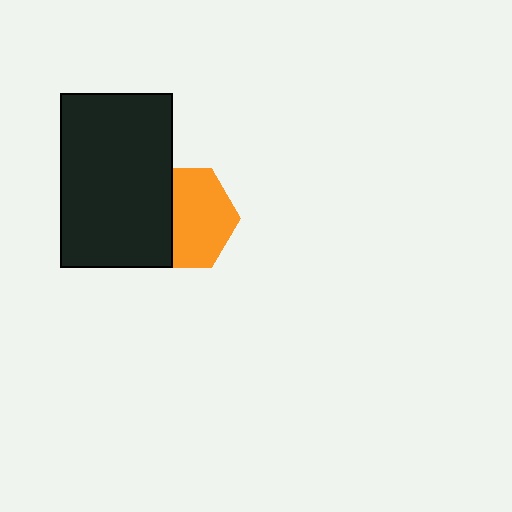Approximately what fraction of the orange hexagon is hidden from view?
Roughly 39% of the orange hexagon is hidden behind the black rectangle.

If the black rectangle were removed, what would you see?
You would see the complete orange hexagon.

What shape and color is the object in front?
The object in front is a black rectangle.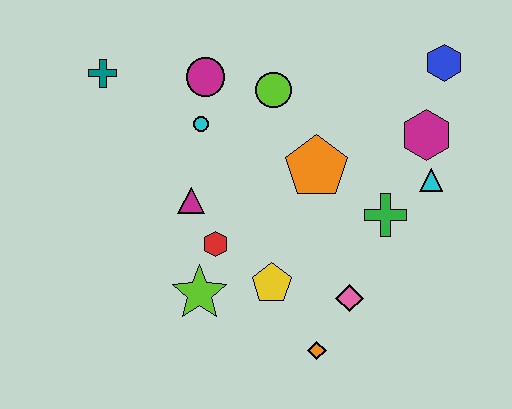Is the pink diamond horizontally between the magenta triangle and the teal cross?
No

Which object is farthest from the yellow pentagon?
The blue hexagon is farthest from the yellow pentagon.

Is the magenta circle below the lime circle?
No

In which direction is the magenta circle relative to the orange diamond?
The magenta circle is above the orange diamond.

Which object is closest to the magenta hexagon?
The cyan triangle is closest to the magenta hexagon.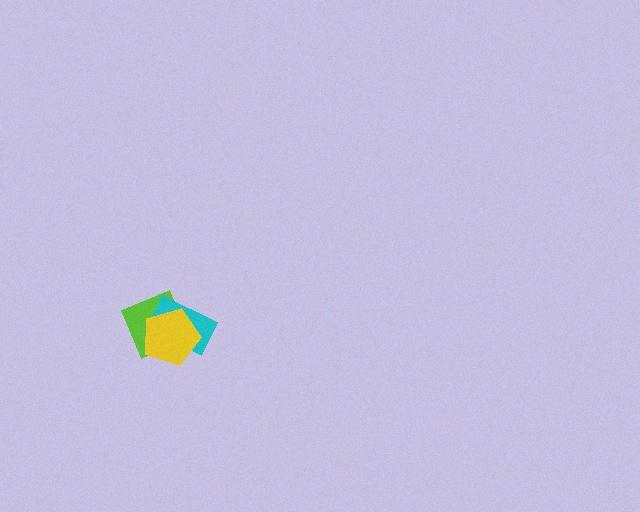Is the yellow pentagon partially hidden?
No, no other shape covers it.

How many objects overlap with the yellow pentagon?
2 objects overlap with the yellow pentagon.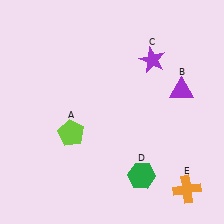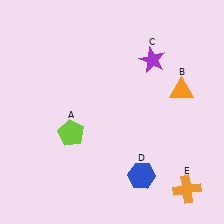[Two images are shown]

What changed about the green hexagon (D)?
In Image 1, D is green. In Image 2, it changed to blue.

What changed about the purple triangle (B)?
In Image 1, B is purple. In Image 2, it changed to orange.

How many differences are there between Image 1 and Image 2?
There are 2 differences between the two images.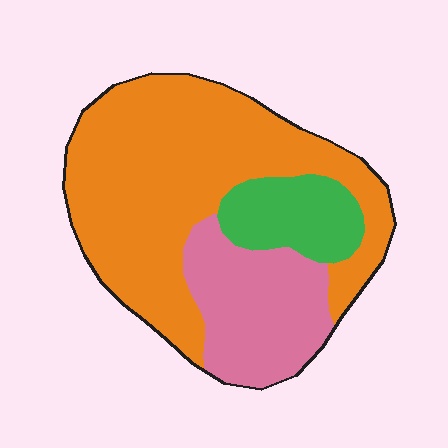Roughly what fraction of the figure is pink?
Pink covers roughly 25% of the figure.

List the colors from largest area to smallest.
From largest to smallest: orange, pink, green.